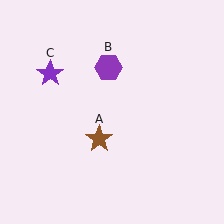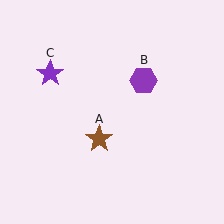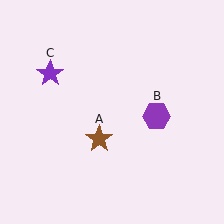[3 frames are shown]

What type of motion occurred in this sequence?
The purple hexagon (object B) rotated clockwise around the center of the scene.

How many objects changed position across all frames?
1 object changed position: purple hexagon (object B).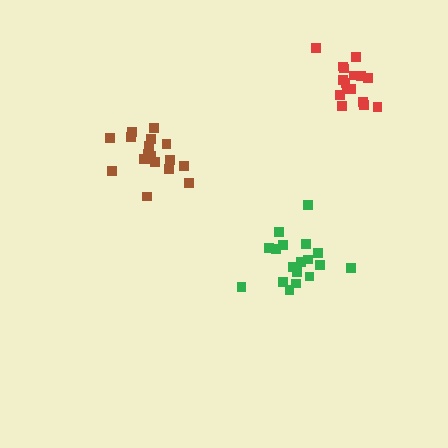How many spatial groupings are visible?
There are 3 spatial groupings.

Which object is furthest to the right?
The red cluster is rightmost.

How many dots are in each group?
Group 1: 19 dots, Group 2: 16 dots, Group 3: 18 dots (53 total).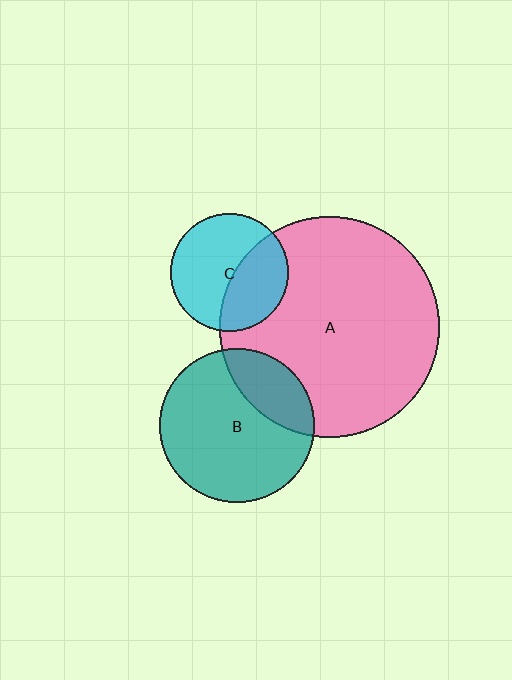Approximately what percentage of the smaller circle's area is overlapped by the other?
Approximately 25%.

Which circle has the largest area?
Circle A (pink).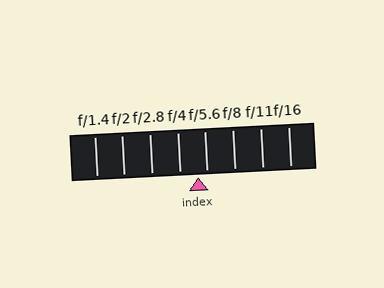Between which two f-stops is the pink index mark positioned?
The index mark is between f/4 and f/5.6.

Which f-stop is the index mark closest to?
The index mark is closest to f/5.6.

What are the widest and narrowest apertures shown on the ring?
The widest aperture shown is f/1.4 and the narrowest is f/16.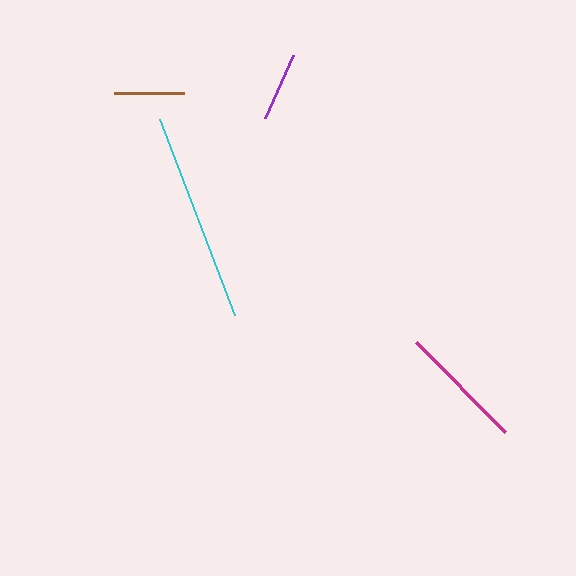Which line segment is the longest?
The cyan line is the longest at approximately 210 pixels.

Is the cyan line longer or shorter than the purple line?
The cyan line is longer than the purple line.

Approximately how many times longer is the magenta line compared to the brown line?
The magenta line is approximately 1.8 times the length of the brown line.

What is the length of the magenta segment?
The magenta segment is approximately 127 pixels long.